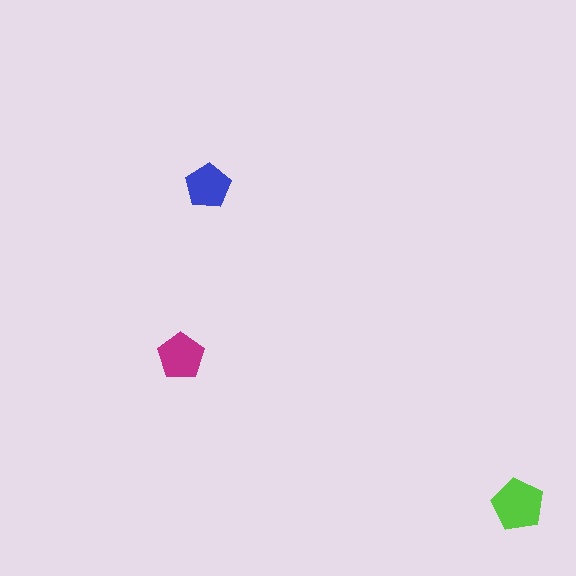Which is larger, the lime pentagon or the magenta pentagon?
The lime one.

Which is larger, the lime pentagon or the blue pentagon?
The lime one.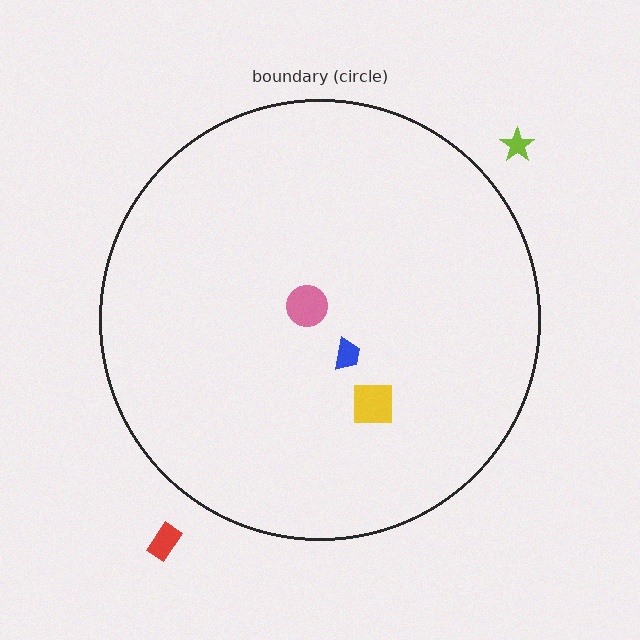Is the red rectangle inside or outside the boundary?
Outside.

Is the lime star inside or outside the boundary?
Outside.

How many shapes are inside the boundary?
3 inside, 2 outside.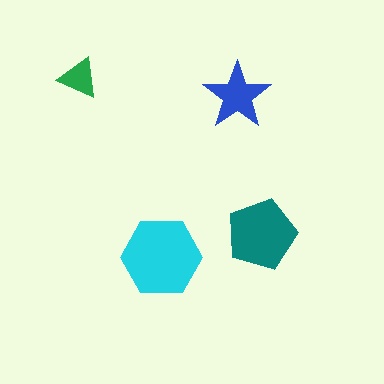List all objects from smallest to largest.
The green triangle, the blue star, the teal pentagon, the cyan hexagon.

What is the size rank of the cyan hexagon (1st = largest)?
1st.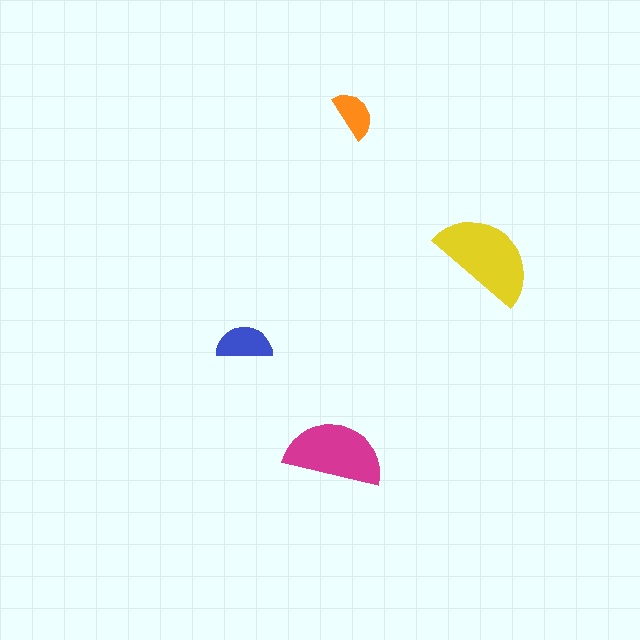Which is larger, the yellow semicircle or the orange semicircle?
The yellow one.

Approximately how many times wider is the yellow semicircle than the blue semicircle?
About 2 times wider.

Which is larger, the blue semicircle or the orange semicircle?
The blue one.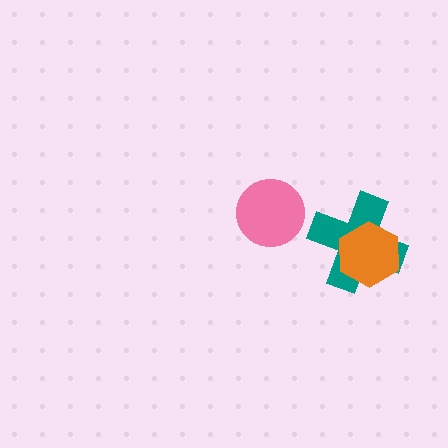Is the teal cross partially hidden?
Yes, it is partially covered by another shape.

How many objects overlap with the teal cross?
1 object overlaps with the teal cross.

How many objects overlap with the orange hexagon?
1 object overlaps with the orange hexagon.